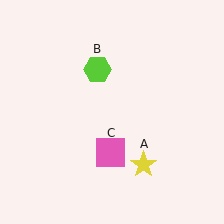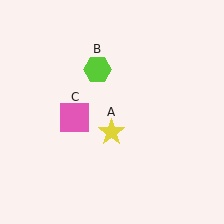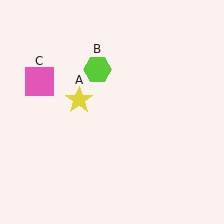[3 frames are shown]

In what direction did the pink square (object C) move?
The pink square (object C) moved up and to the left.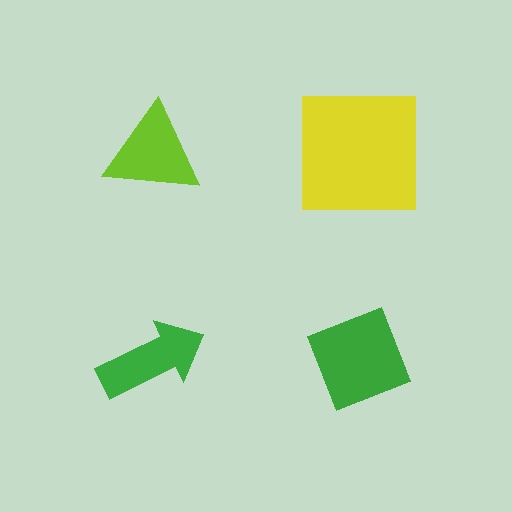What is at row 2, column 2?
A green diamond.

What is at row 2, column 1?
A green arrow.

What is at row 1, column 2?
A yellow square.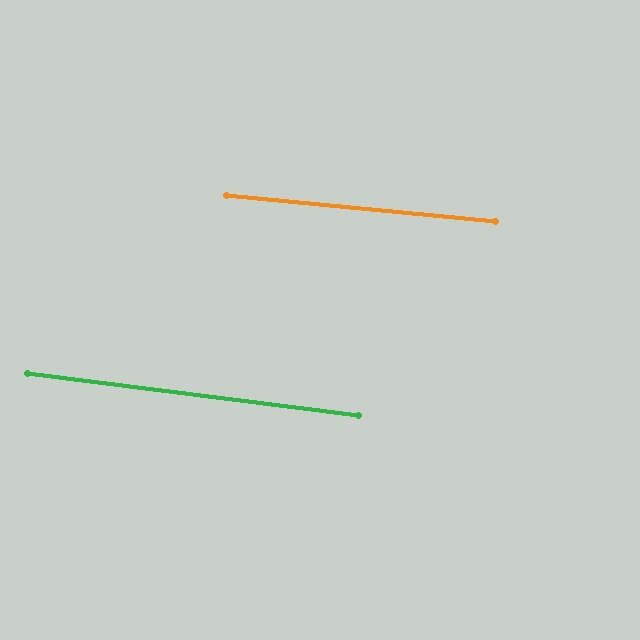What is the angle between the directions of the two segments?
Approximately 2 degrees.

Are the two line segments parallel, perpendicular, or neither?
Parallel — their directions differ by only 1.7°.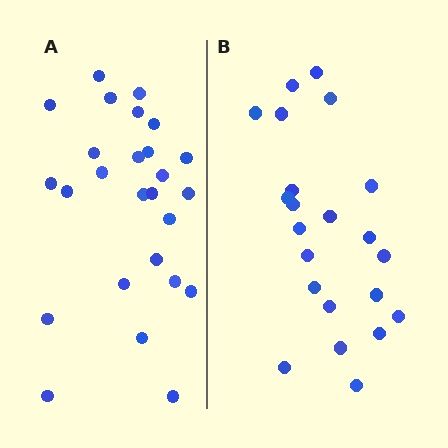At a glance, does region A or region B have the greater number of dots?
Region A (the left region) has more dots.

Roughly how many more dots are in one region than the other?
Region A has about 4 more dots than region B.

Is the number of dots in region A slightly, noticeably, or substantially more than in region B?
Region A has only slightly more — the two regions are fairly close. The ratio is roughly 1.2 to 1.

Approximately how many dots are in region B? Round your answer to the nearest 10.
About 20 dots. (The exact count is 22, which rounds to 20.)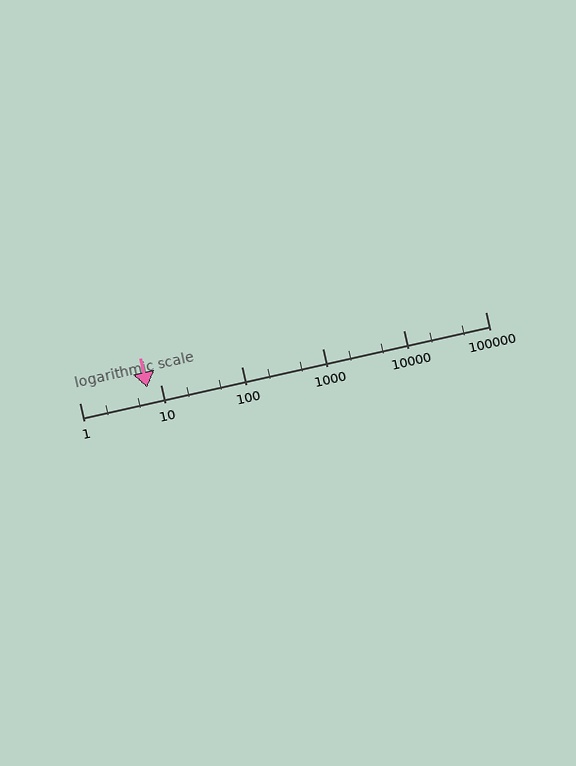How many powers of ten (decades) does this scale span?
The scale spans 5 decades, from 1 to 100000.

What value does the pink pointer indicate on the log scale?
The pointer indicates approximately 6.9.